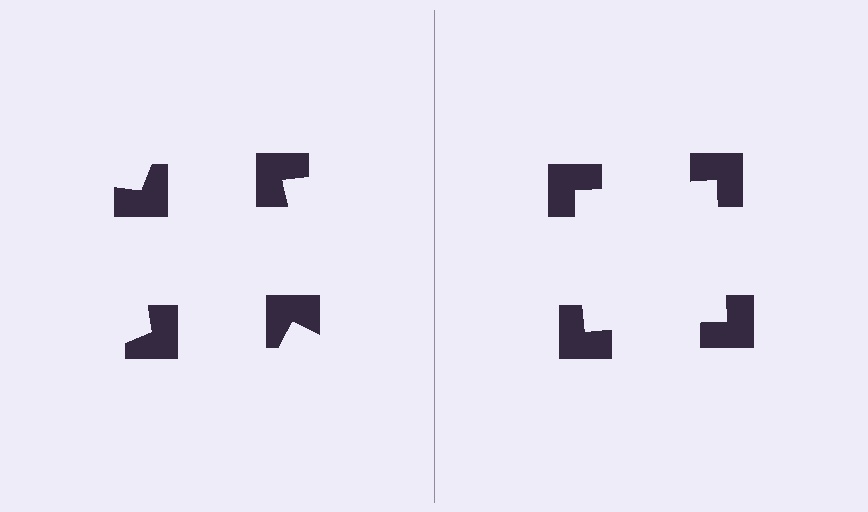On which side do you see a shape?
An illusory square appears on the right side. On the left side the wedge cuts are rotated, so no coherent shape forms.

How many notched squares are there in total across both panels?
8 — 4 on each side.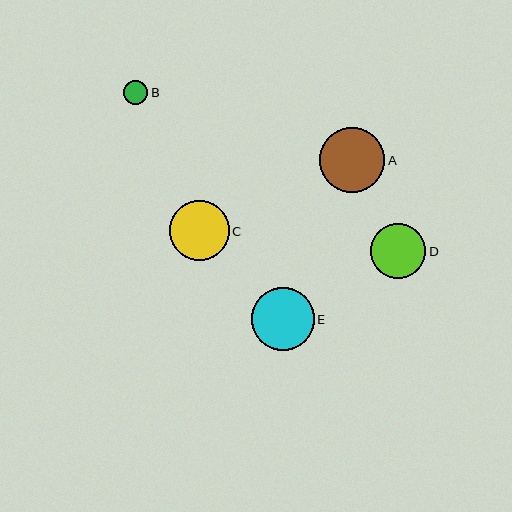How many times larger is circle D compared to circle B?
Circle D is approximately 2.2 times the size of circle B.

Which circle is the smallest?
Circle B is the smallest with a size of approximately 25 pixels.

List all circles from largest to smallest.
From largest to smallest: A, E, C, D, B.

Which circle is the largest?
Circle A is the largest with a size of approximately 65 pixels.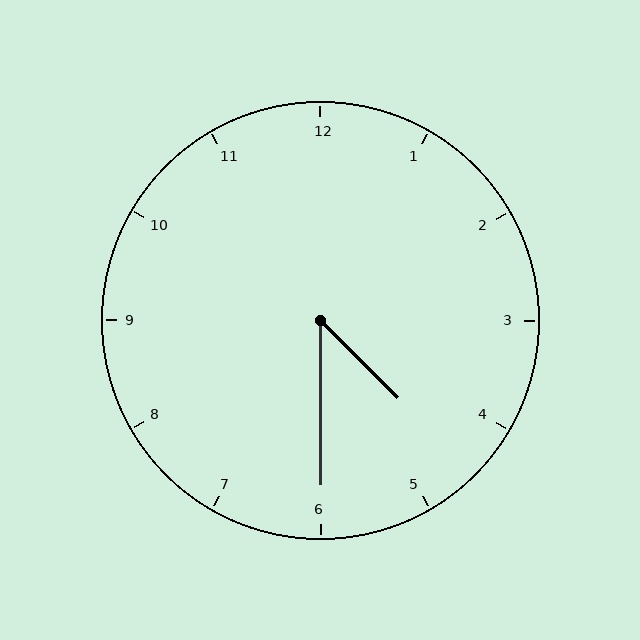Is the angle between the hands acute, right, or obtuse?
It is acute.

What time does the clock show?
4:30.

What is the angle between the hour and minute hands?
Approximately 45 degrees.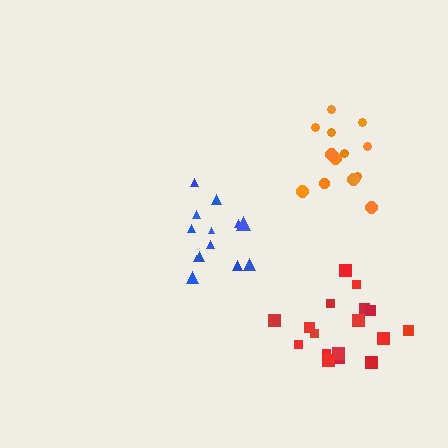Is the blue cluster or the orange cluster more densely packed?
Orange.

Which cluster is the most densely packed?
Orange.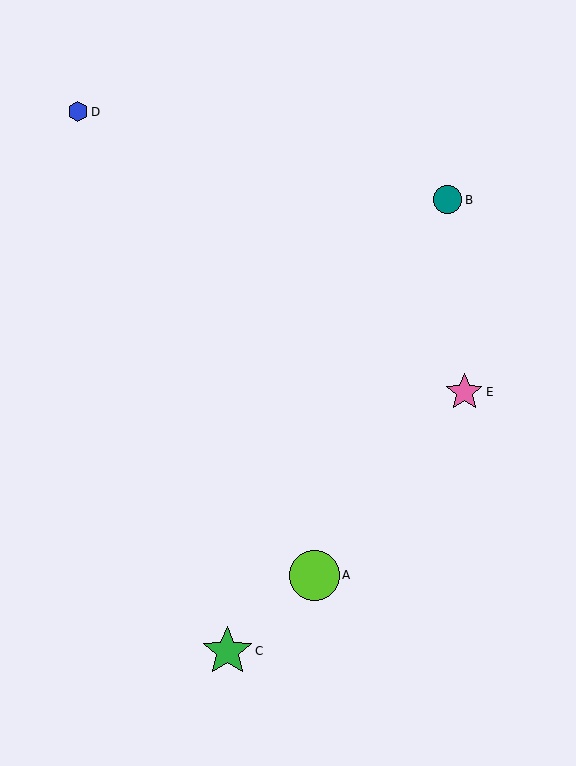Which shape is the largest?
The lime circle (labeled A) is the largest.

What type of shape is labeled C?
Shape C is a green star.